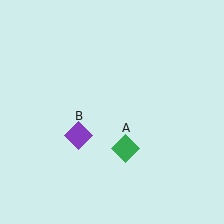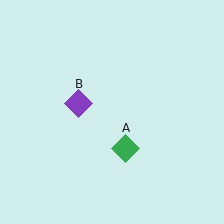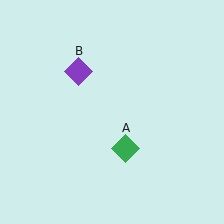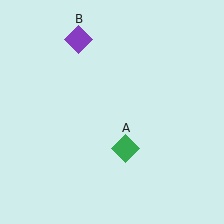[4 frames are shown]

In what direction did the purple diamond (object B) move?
The purple diamond (object B) moved up.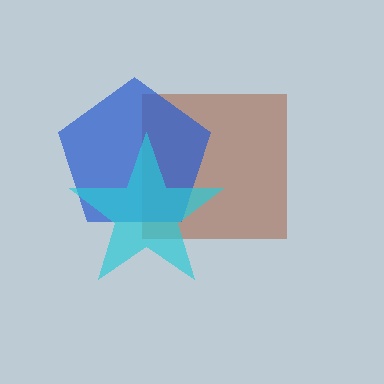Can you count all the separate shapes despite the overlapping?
Yes, there are 3 separate shapes.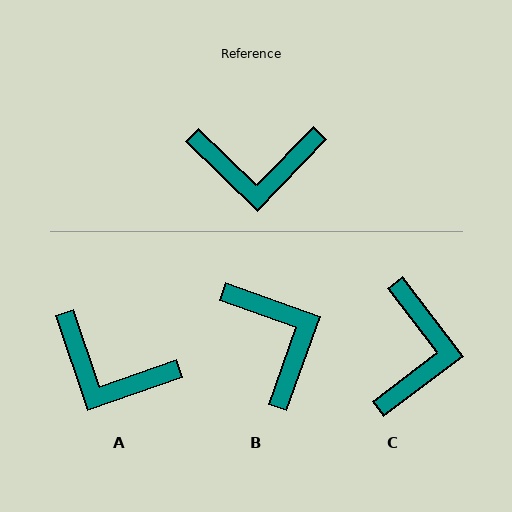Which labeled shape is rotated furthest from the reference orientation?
B, about 114 degrees away.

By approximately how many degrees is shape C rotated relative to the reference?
Approximately 81 degrees counter-clockwise.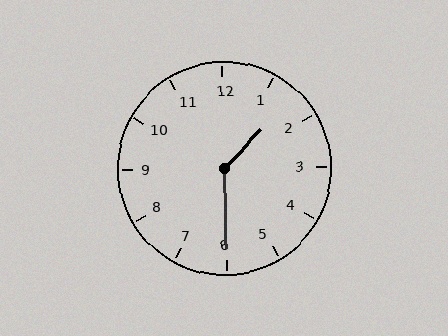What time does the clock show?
1:30.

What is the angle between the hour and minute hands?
Approximately 135 degrees.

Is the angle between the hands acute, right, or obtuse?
It is obtuse.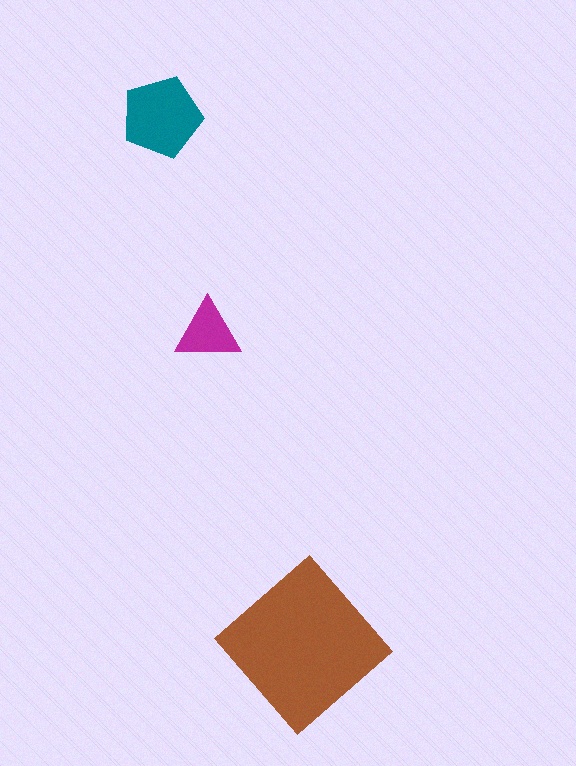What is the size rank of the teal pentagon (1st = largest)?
2nd.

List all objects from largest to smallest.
The brown diamond, the teal pentagon, the magenta triangle.